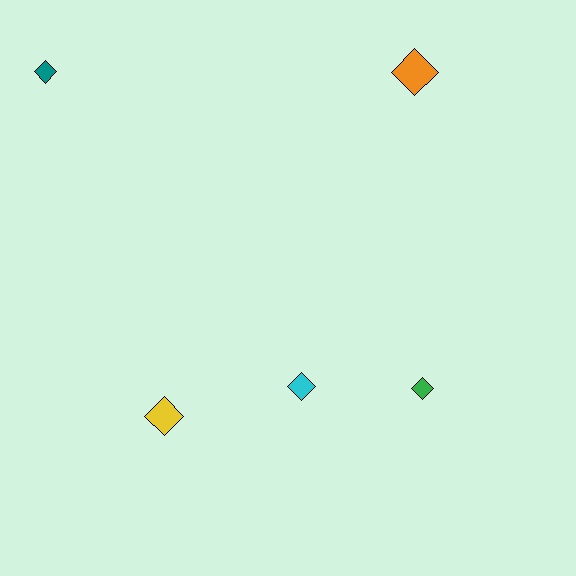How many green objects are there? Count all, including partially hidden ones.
There is 1 green object.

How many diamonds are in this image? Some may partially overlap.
There are 5 diamonds.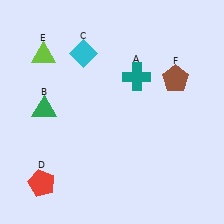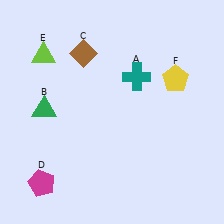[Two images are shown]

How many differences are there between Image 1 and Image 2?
There are 3 differences between the two images.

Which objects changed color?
C changed from cyan to brown. D changed from red to magenta. F changed from brown to yellow.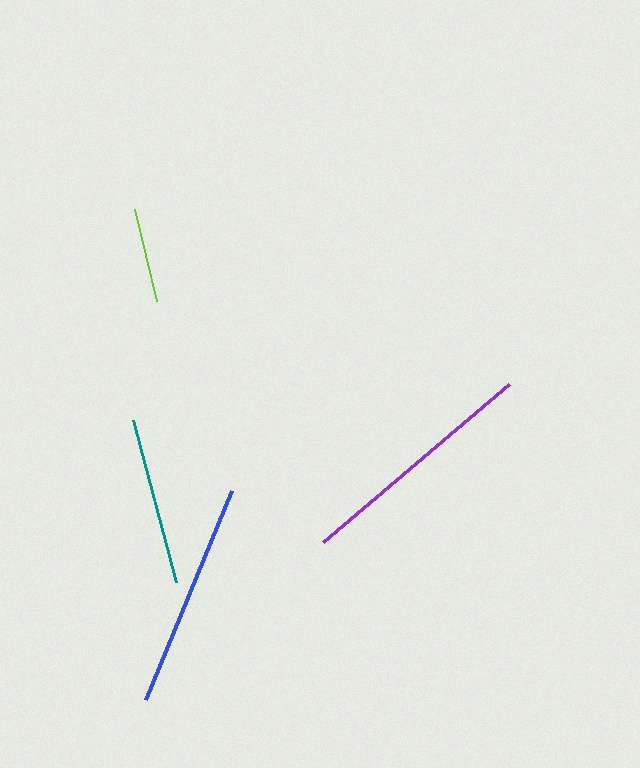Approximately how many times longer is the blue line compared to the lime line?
The blue line is approximately 2.4 times the length of the lime line.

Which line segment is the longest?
The purple line is the longest at approximately 244 pixels.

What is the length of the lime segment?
The lime segment is approximately 95 pixels long.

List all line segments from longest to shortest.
From longest to shortest: purple, blue, teal, lime.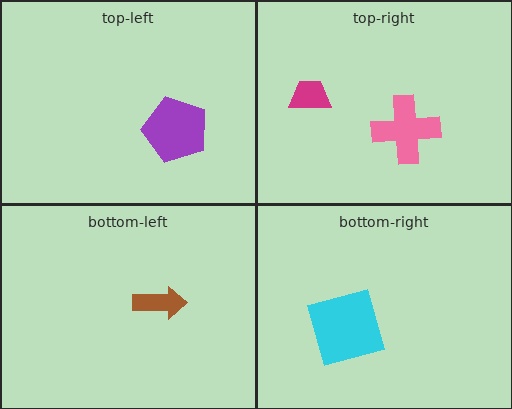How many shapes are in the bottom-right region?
1.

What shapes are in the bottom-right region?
The cyan square.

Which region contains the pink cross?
The top-right region.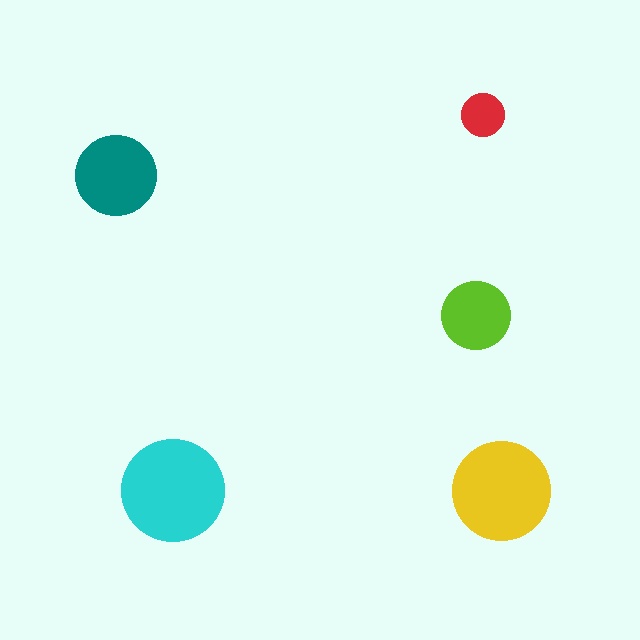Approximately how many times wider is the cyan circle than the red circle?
About 2.5 times wider.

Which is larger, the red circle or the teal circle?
The teal one.